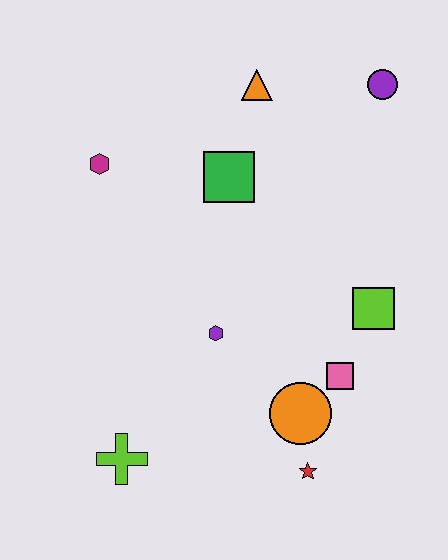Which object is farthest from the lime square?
The magenta hexagon is farthest from the lime square.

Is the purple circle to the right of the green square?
Yes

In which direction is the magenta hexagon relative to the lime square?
The magenta hexagon is to the left of the lime square.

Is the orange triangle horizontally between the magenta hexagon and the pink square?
Yes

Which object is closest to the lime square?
The pink square is closest to the lime square.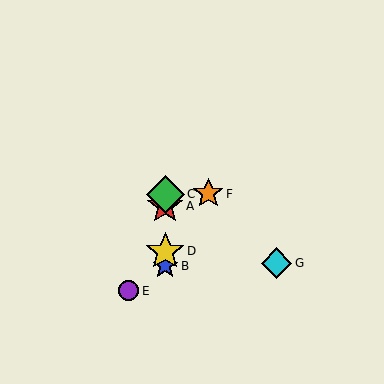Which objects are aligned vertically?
Objects A, B, C, D are aligned vertically.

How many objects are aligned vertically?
4 objects (A, B, C, D) are aligned vertically.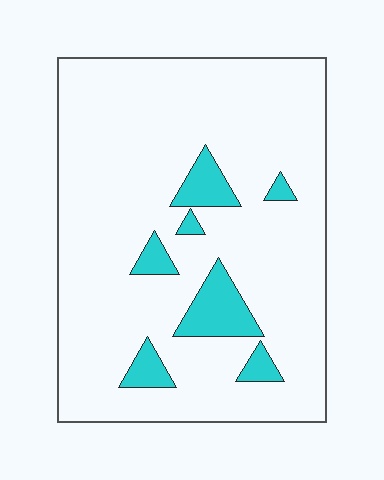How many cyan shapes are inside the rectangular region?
7.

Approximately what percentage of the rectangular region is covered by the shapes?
Approximately 10%.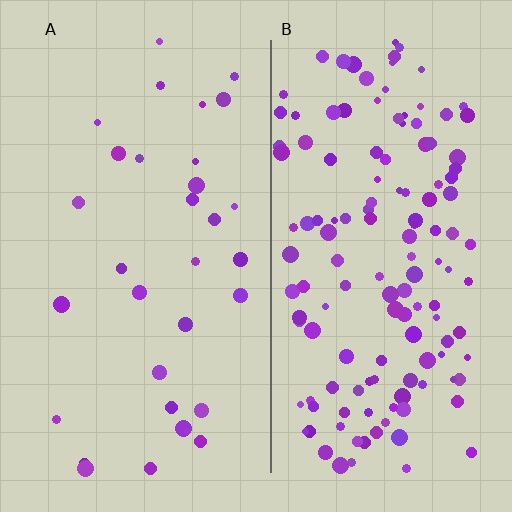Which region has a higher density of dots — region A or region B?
B (the right).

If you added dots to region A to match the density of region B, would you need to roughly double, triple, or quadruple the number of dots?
Approximately quadruple.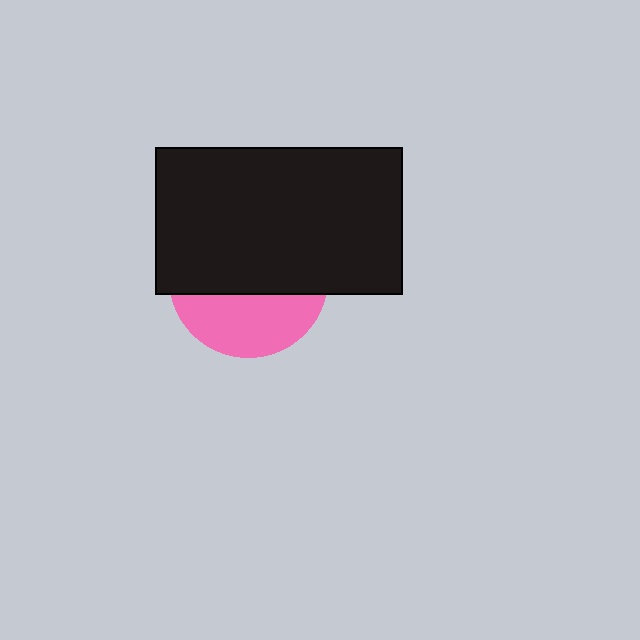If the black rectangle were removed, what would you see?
You would see the complete pink circle.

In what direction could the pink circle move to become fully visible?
The pink circle could move down. That would shift it out from behind the black rectangle entirely.